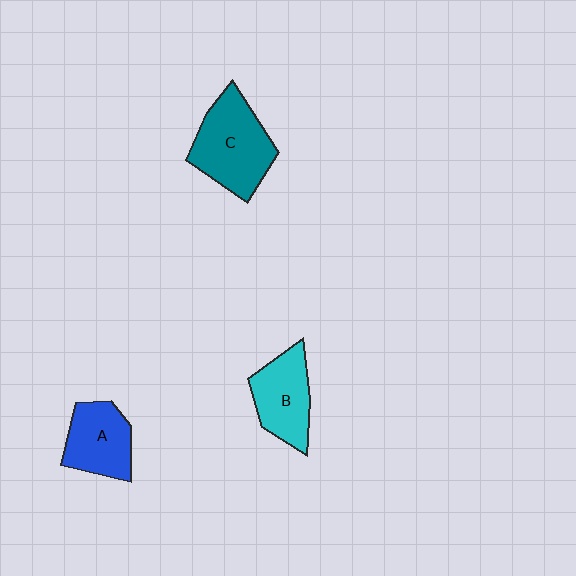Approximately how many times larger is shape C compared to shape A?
Approximately 1.4 times.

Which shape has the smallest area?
Shape A (blue).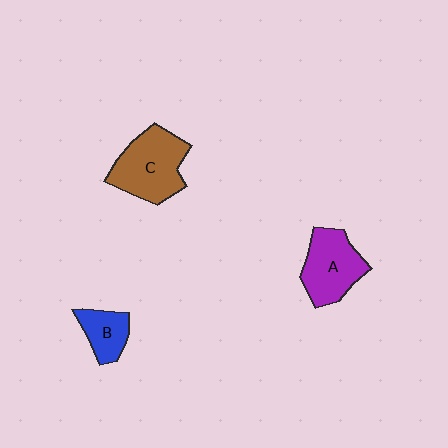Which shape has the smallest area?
Shape B (blue).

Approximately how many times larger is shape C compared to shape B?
Approximately 2.0 times.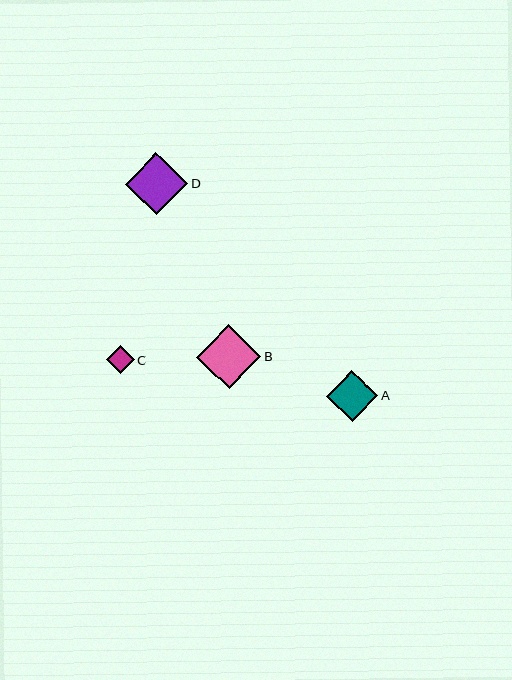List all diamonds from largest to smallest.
From largest to smallest: B, D, A, C.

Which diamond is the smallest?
Diamond C is the smallest with a size of approximately 28 pixels.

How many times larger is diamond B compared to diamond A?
Diamond B is approximately 1.3 times the size of diamond A.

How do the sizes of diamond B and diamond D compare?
Diamond B and diamond D are approximately the same size.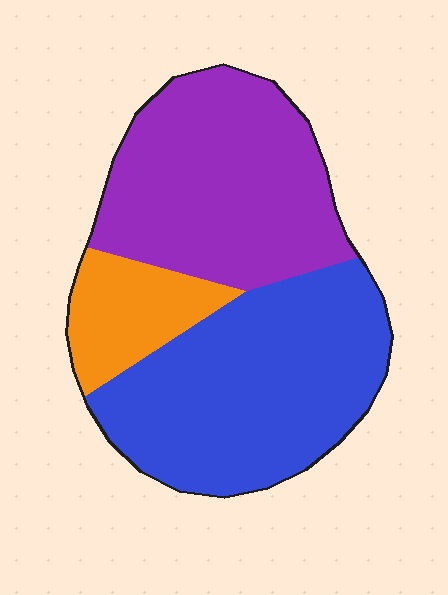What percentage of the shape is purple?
Purple takes up about two fifths (2/5) of the shape.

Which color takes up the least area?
Orange, at roughly 15%.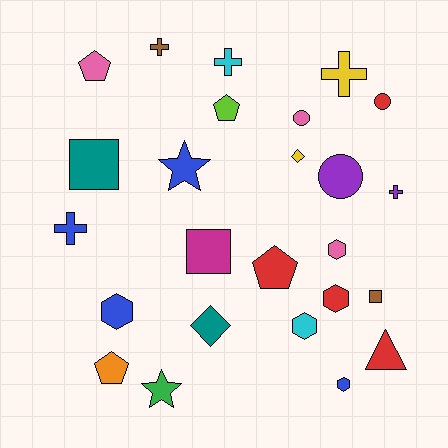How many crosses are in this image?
There are 5 crosses.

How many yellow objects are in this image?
There are 2 yellow objects.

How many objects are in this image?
There are 25 objects.